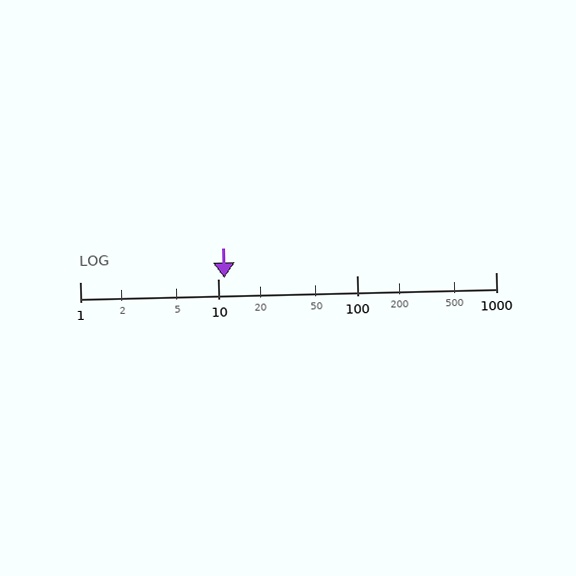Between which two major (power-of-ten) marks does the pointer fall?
The pointer is between 10 and 100.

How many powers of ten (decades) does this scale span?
The scale spans 3 decades, from 1 to 1000.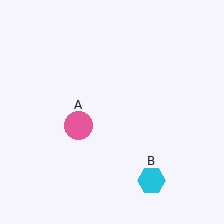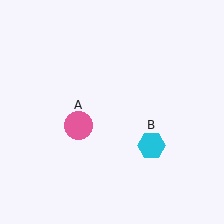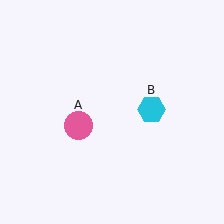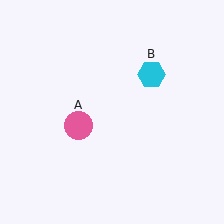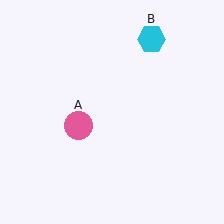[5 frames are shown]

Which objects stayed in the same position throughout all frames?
Pink circle (object A) remained stationary.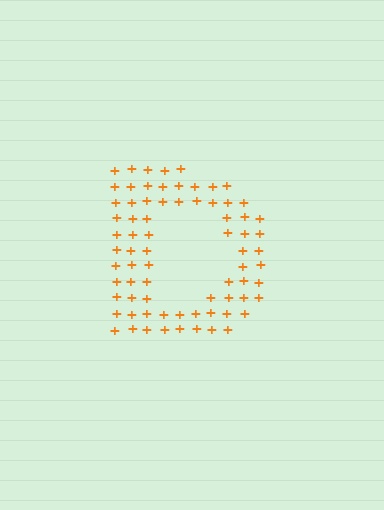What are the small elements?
The small elements are plus signs.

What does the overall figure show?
The overall figure shows the letter D.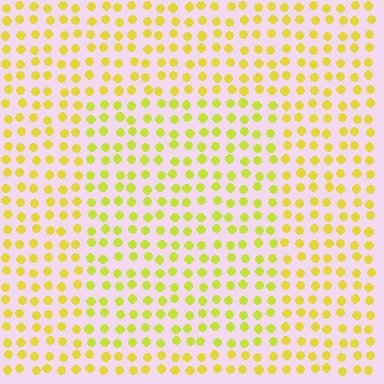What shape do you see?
I see a rectangle.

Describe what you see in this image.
The image is filled with small yellow elements in a uniform arrangement. A rectangle-shaped region is visible where the elements are tinted to a slightly different hue, forming a subtle color boundary.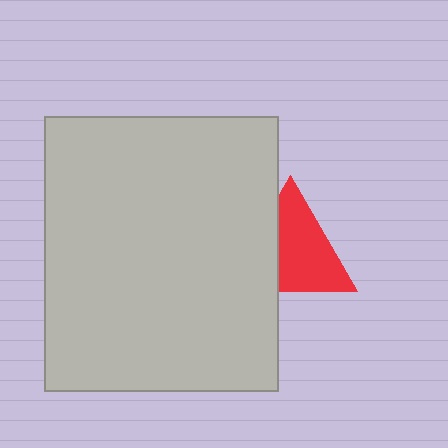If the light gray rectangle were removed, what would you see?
You would see the complete red triangle.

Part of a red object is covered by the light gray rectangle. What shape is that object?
It is a triangle.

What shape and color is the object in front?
The object in front is a light gray rectangle.